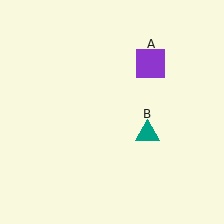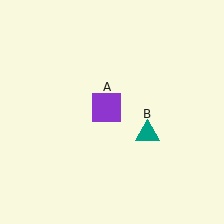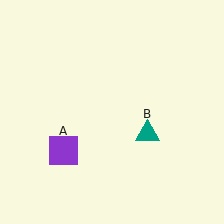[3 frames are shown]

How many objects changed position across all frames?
1 object changed position: purple square (object A).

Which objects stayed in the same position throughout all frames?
Teal triangle (object B) remained stationary.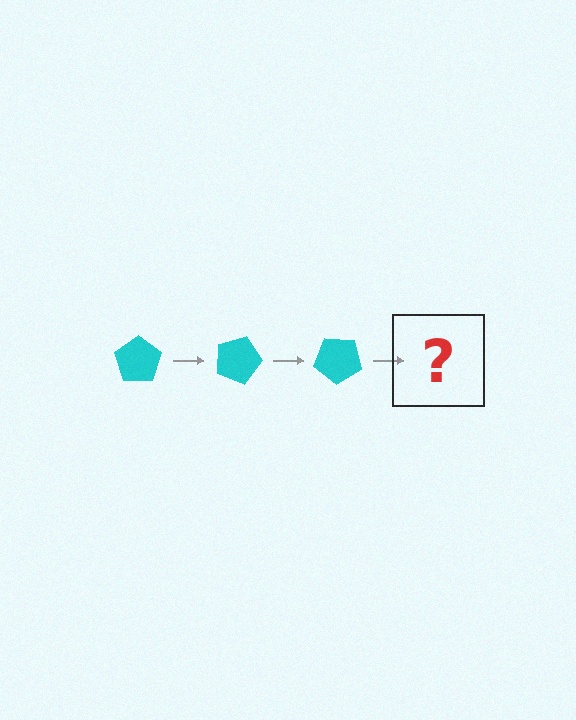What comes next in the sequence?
The next element should be a cyan pentagon rotated 60 degrees.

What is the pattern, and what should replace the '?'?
The pattern is that the pentagon rotates 20 degrees each step. The '?' should be a cyan pentagon rotated 60 degrees.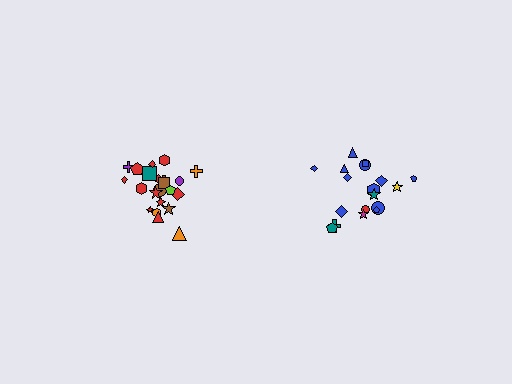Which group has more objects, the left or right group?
The left group.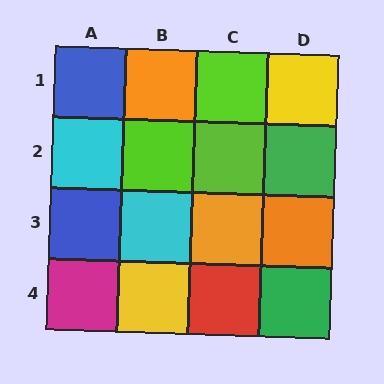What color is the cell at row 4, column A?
Magenta.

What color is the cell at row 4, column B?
Yellow.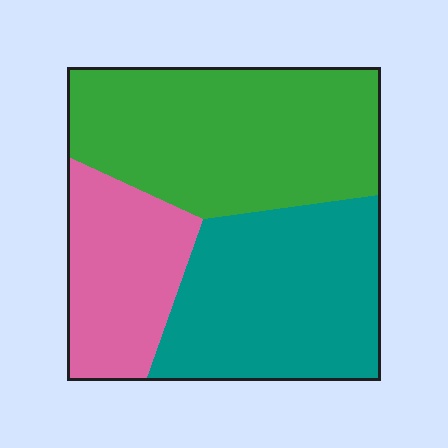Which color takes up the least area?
Pink, at roughly 20%.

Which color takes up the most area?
Green, at roughly 40%.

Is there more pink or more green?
Green.